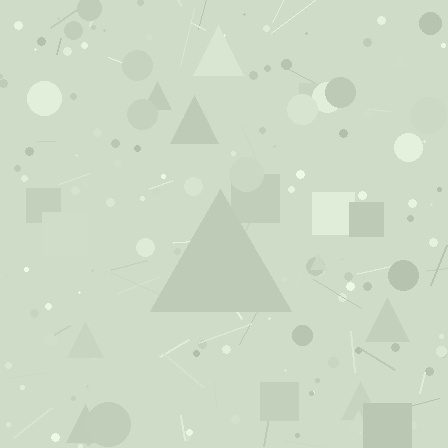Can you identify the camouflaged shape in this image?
The camouflaged shape is a triangle.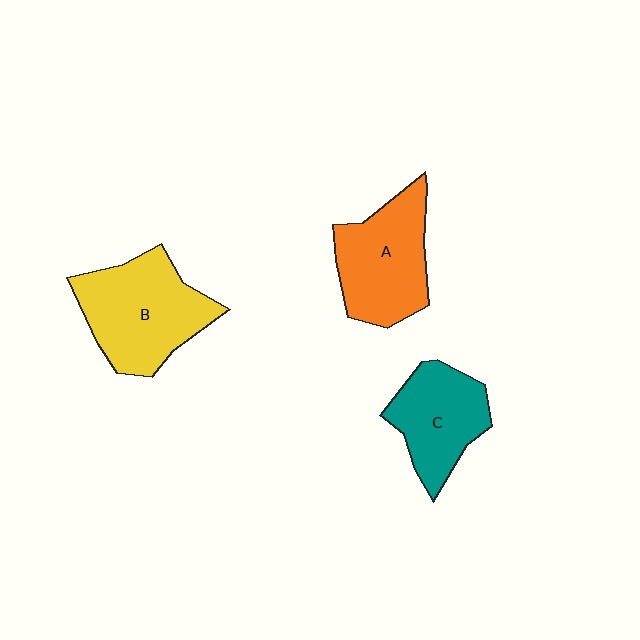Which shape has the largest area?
Shape B (yellow).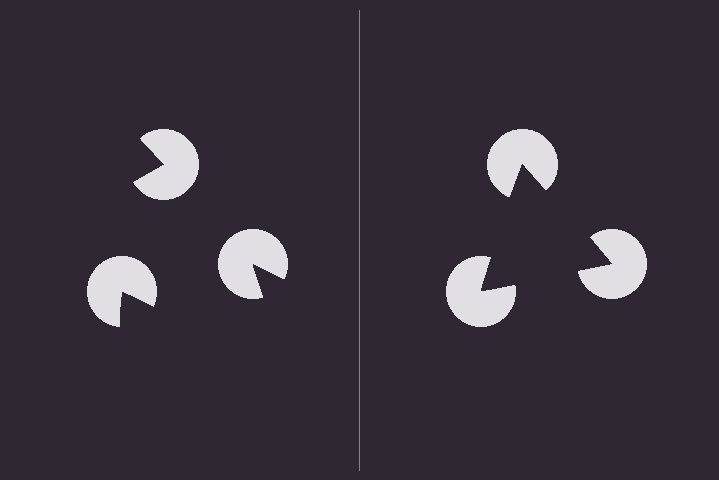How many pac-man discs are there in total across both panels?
6 — 3 on each side.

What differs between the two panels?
The pac-man discs are positioned identically on both sides; only the wedge orientations differ. On the right they align to a triangle; on the left they are misaligned.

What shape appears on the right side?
An illusory triangle.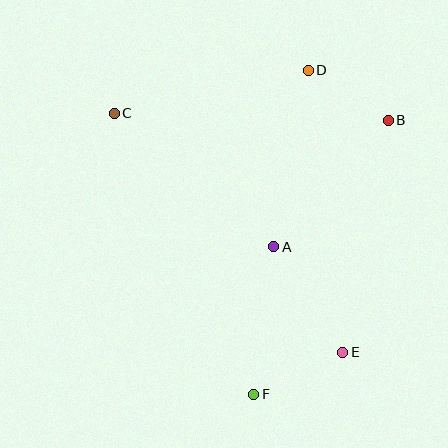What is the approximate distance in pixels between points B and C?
The distance between B and C is approximately 274 pixels.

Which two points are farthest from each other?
Points C and E are farthest from each other.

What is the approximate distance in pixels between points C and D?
The distance between C and D is approximately 199 pixels.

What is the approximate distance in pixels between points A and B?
The distance between A and B is approximately 170 pixels.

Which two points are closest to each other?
Points B and D are closest to each other.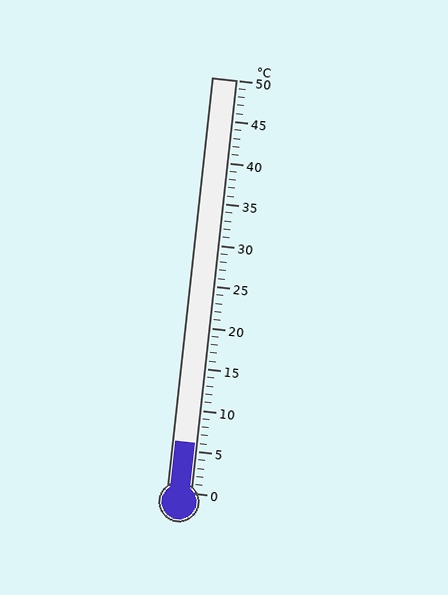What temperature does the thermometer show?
The thermometer shows approximately 6°C.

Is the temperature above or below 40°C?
The temperature is below 40°C.